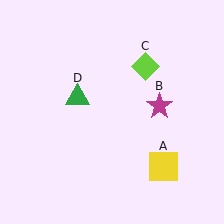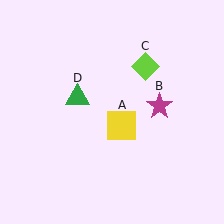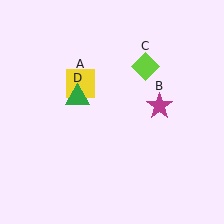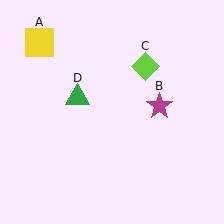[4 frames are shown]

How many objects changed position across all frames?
1 object changed position: yellow square (object A).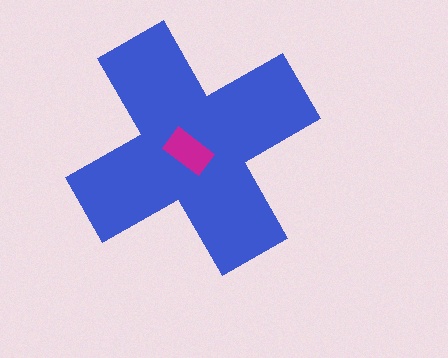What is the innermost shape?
The magenta rectangle.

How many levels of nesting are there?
2.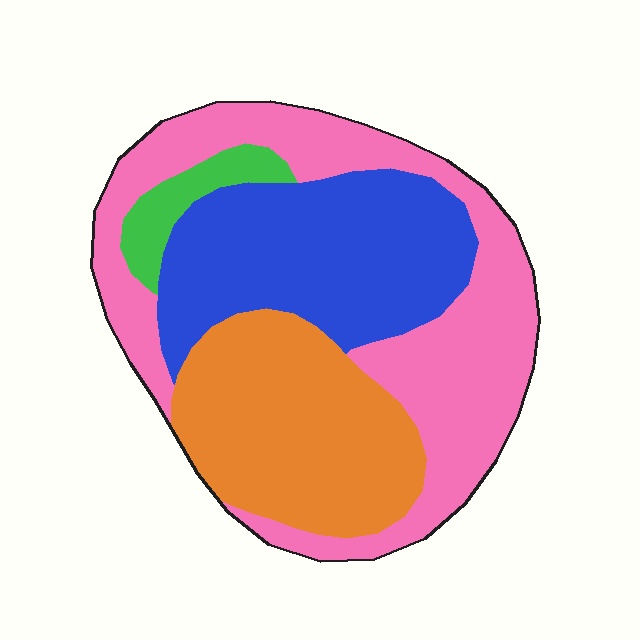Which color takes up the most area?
Pink, at roughly 40%.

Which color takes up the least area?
Green, at roughly 5%.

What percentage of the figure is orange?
Orange takes up about one quarter (1/4) of the figure.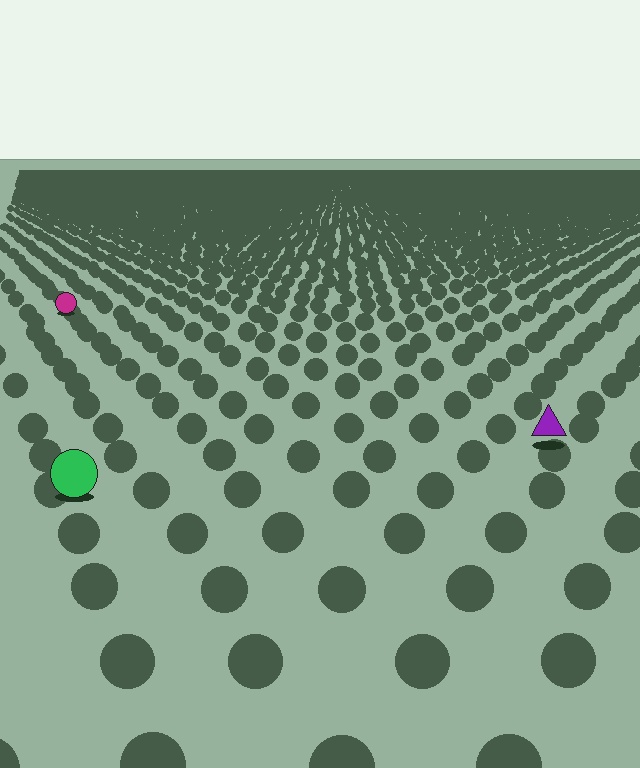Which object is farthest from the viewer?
The magenta circle is farthest from the viewer. It appears smaller and the ground texture around it is denser.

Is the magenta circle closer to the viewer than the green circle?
No. The green circle is closer — you can tell from the texture gradient: the ground texture is coarser near it.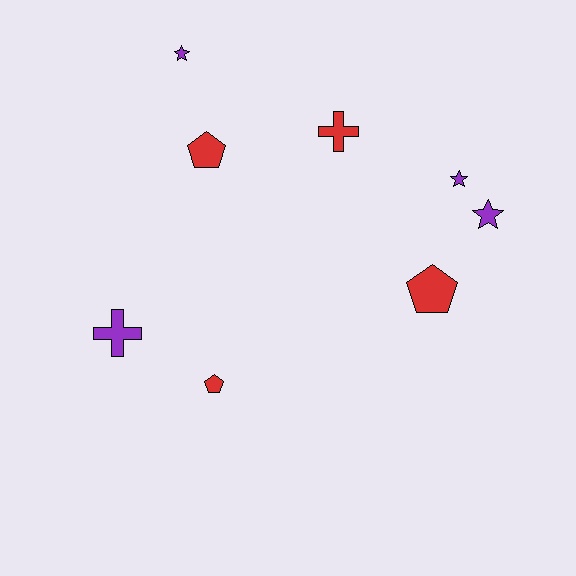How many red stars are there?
There are no red stars.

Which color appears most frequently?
Red, with 4 objects.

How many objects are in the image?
There are 8 objects.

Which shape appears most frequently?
Pentagon, with 3 objects.